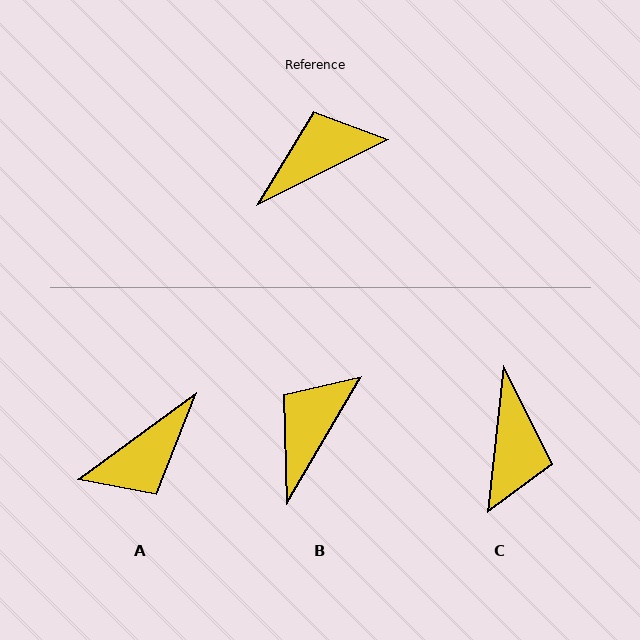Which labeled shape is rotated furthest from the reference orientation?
A, about 170 degrees away.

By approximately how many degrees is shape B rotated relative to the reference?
Approximately 33 degrees counter-clockwise.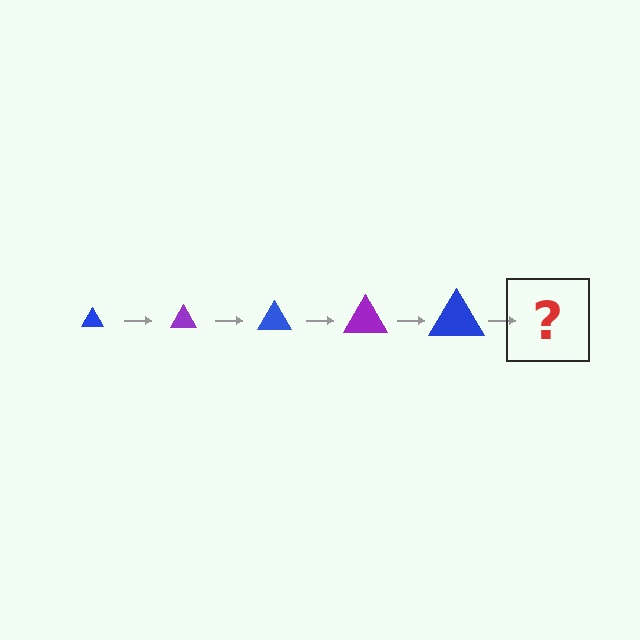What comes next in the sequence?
The next element should be a purple triangle, larger than the previous one.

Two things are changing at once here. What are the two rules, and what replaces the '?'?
The two rules are that the triangle grows larger each step and the color cycles through blue and purple. The '?' should be a purple triangle, larger than the previous one.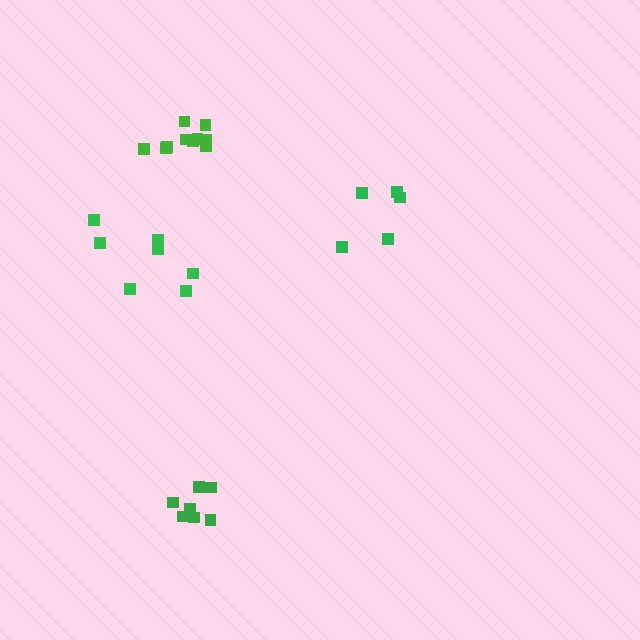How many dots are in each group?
Group 1: 5 dots, Group 2: 7 dots, Group 3: 7 dots, Group 4: 10 dots (29 total).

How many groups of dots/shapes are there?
There are 4 groups.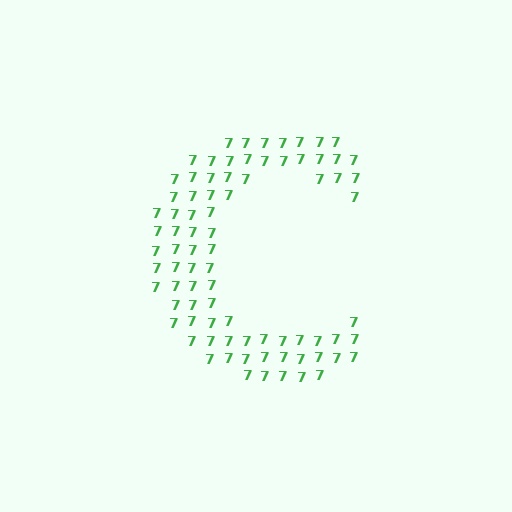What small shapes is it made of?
It is made of small digit 7's.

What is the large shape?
The large shape is the letter C.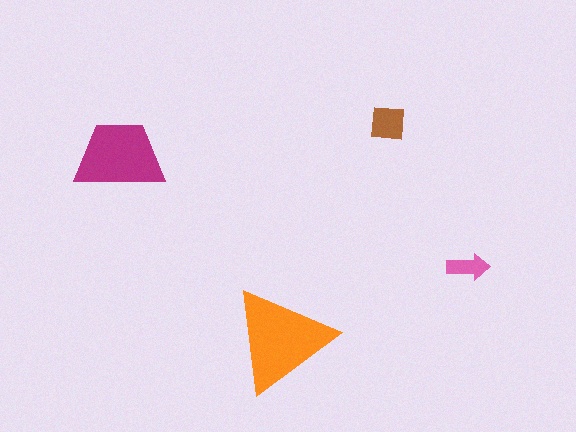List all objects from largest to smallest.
The orange triangle, the magenta trapezoid, the brown square, the pink arrow.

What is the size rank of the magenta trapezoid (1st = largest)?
2nd.